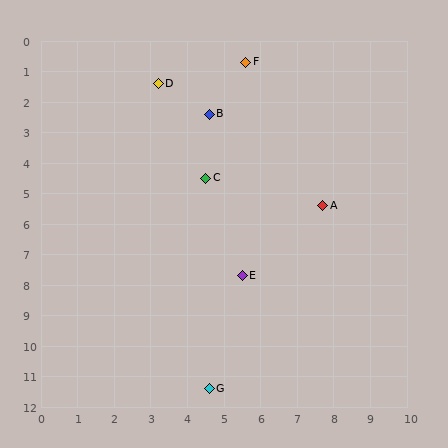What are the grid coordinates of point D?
Point D is at approximately (3.2, 1.4).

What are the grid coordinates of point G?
Point G is at approximately (4.6, 11.4).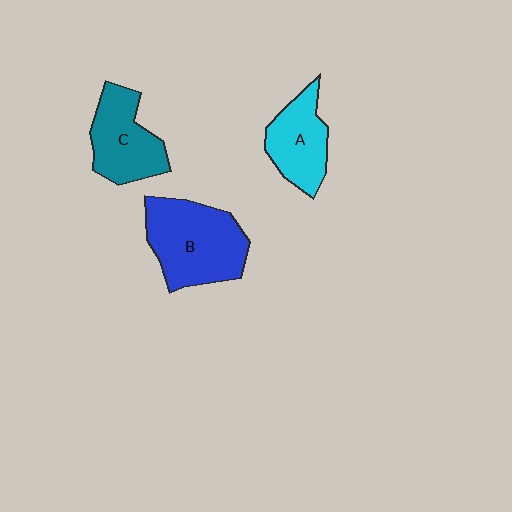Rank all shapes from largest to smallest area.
From largest to smallest: B (blue), C (teal), A (cyan).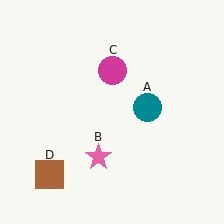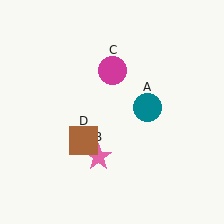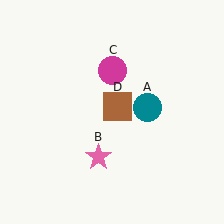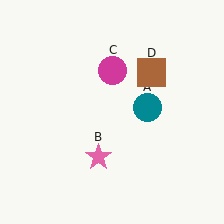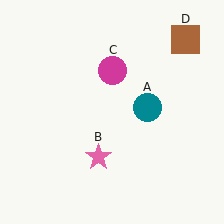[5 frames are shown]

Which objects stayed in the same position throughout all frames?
Teal circle (object A) and pink star (object B) and magenta circle (object C) remained stationary.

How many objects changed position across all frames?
1 object changed position: brown square (object D).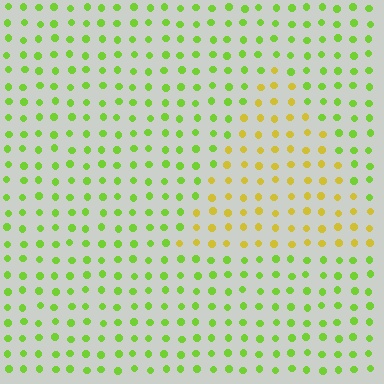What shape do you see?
I see a triangle.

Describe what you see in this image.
The image is filled with small lime elements in a uniform arrangement. A triangle-shaped region is visible where the elements are tinted to a slightly different hue, forming a subtle color boundary.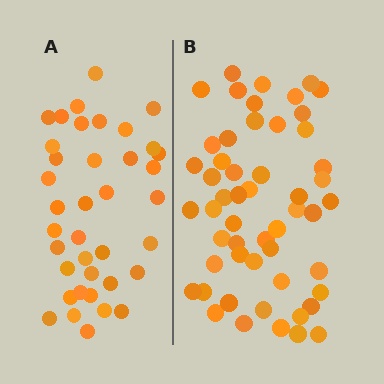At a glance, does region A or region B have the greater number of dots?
Region B (the right region) has more dots.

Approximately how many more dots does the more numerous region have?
Region B has approximately 15 more dots than region A.